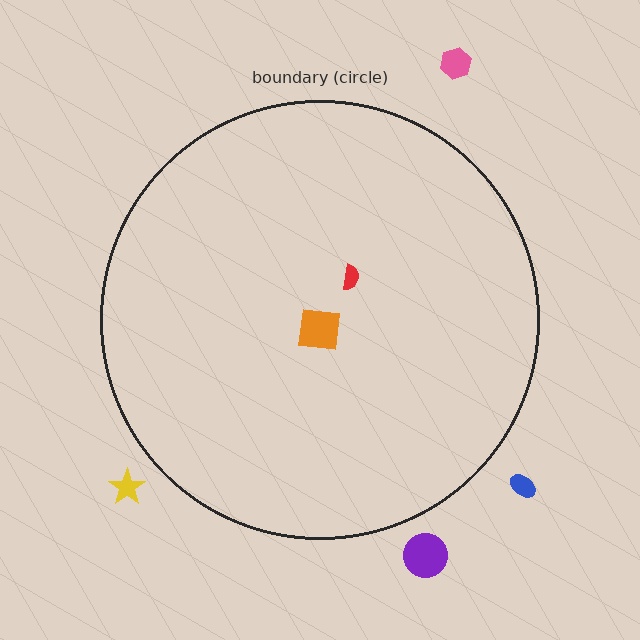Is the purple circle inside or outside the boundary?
Outside.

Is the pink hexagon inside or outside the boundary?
Outside.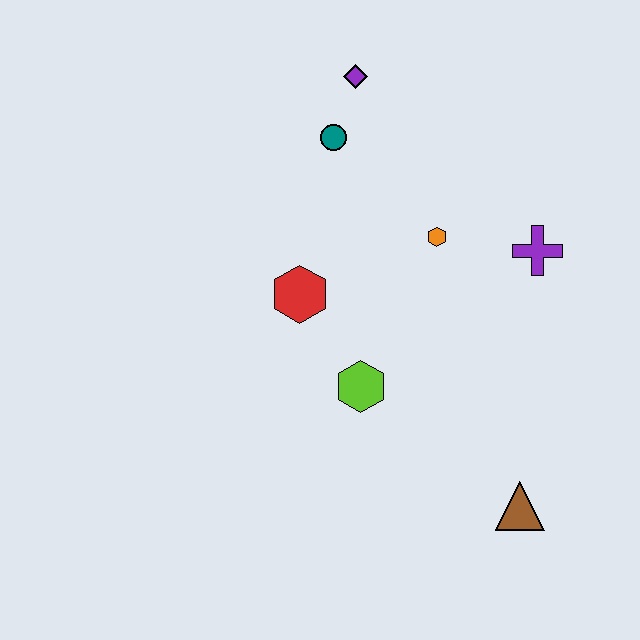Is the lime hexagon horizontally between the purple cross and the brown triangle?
No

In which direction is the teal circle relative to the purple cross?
The teal circle is to the left of the purple cross.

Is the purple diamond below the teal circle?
No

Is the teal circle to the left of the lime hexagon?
Yes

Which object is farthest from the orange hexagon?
The brown triangle is farthest from the orange hexagon.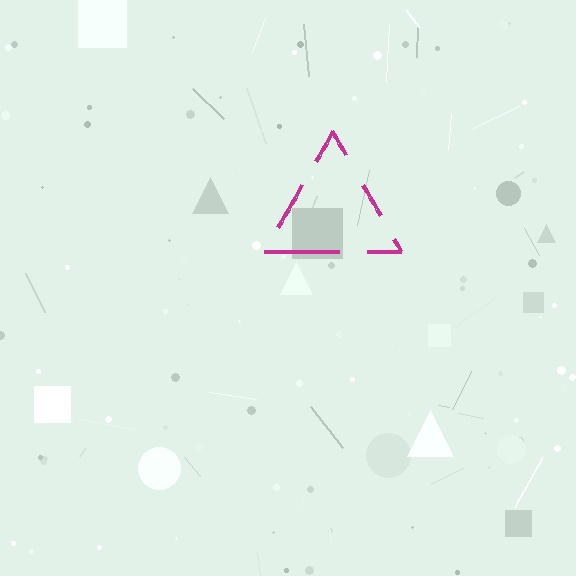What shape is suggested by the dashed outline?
The dashed outline suggests a triangle.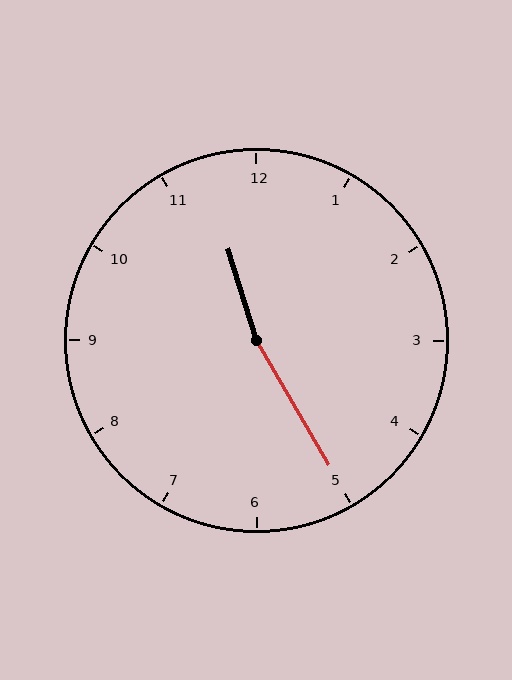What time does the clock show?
11:25.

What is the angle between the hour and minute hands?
Approximately 168 degrees.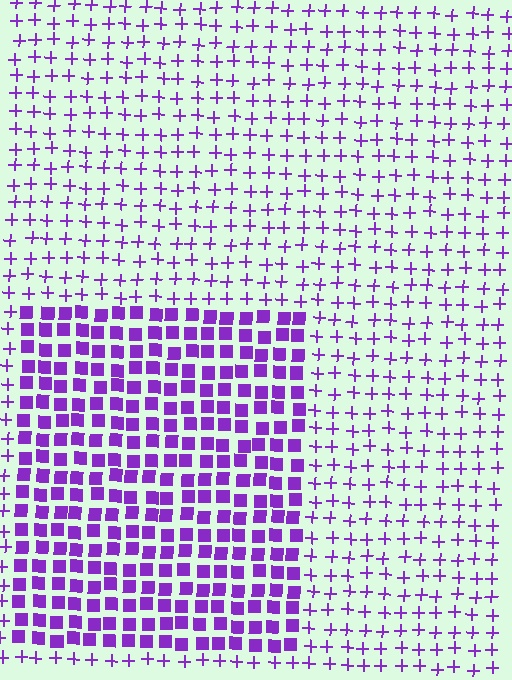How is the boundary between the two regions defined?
The boundary is defined by a change in element shape: squares inside vs. plus signs outside. All elements share the same color and spacing.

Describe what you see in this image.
The image is filled with small purple elements arranged in a uniform grid. A rectangle-shaped region contains squares, while the surrounding area contains plus signs. The boundary is defined purely by the change in element shape.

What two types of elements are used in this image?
The image uses squares inside the rectangle region and plus signs outside it.